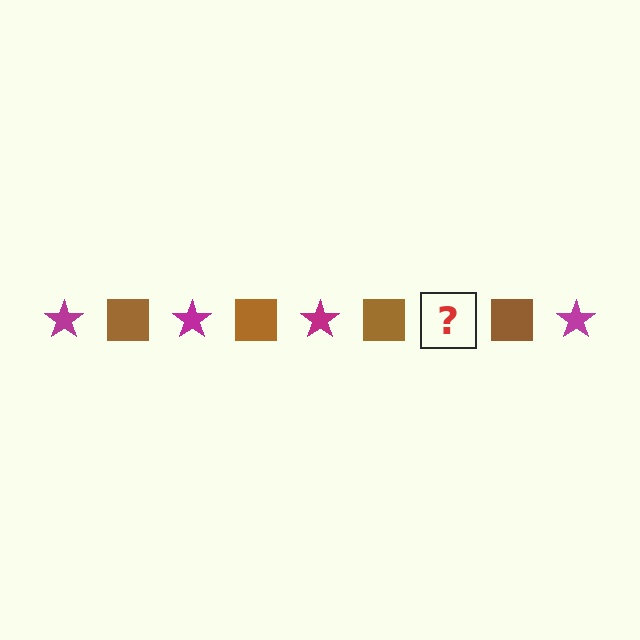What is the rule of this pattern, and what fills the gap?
The rule is that the pattern alternates between magenta star and brown square. The gap should be filled with a magenta star.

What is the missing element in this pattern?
The missing element is a magenta star.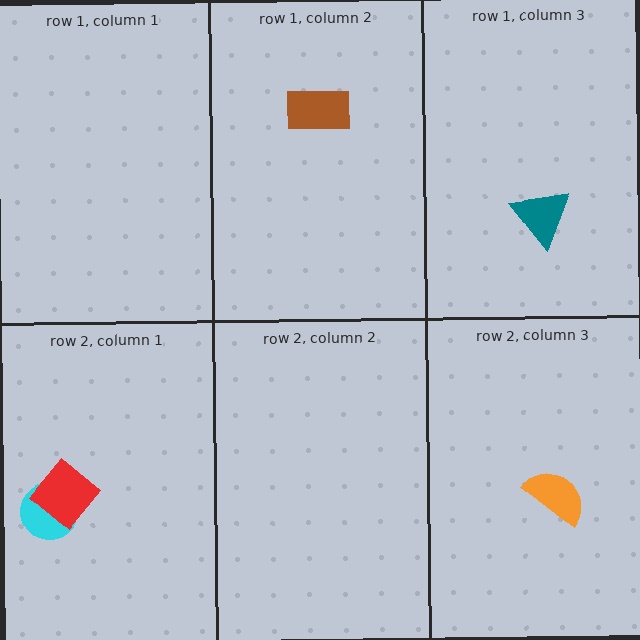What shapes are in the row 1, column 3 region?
The teal triangle.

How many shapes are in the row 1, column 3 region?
1.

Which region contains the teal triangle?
The row 1, column 3 region.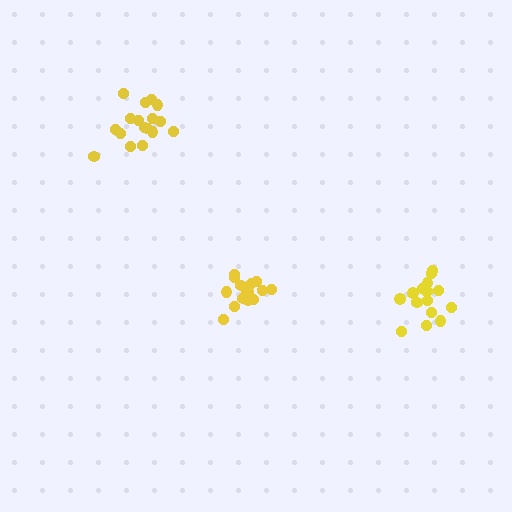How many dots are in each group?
Group 1: 16 dots, Group 2: 15 dots, Group 3: 17 dots (48 total).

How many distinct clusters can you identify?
There are 3 distinct clusters.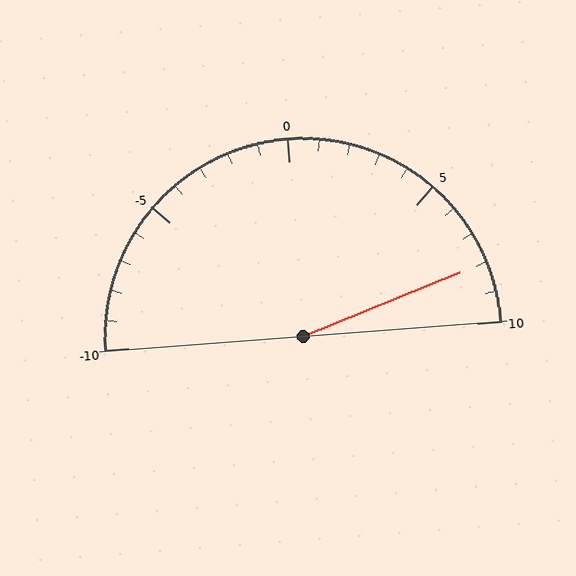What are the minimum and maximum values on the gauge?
The gauge ranges from -10 to 10.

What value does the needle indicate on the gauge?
The needle indicates approximately 8.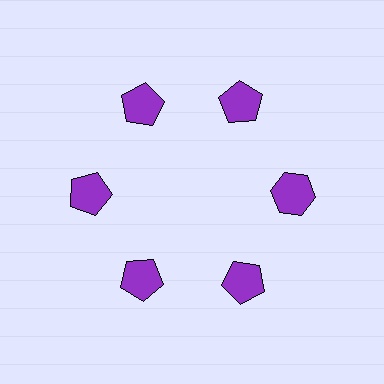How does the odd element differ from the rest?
It has a different shape: hexagon instead of pentagon.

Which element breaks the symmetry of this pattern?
The purple hexagon at roughly the 3 o'clock position breaks the symmetry. All other shapes are purple pentagons.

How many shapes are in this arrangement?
There are 6 shapes arranged in a ring pattern.